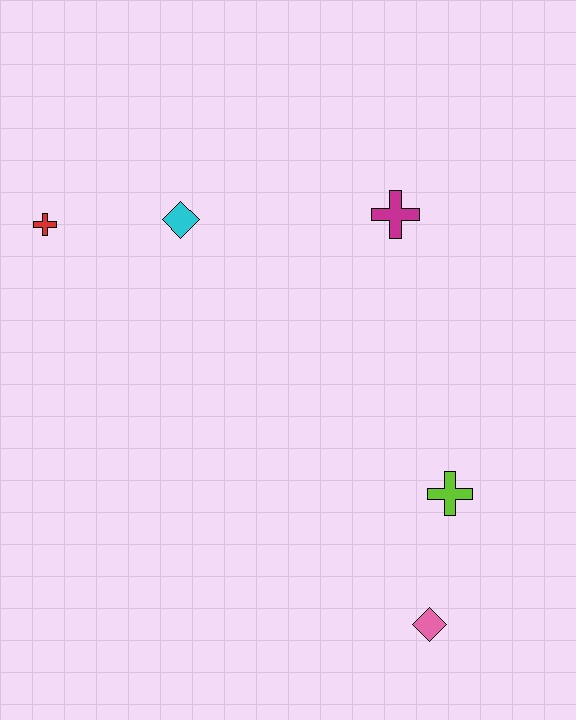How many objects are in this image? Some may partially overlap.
There are 5 objects.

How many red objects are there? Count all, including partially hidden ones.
There is 1 red object.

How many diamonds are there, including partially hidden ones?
There are 2 diamonds.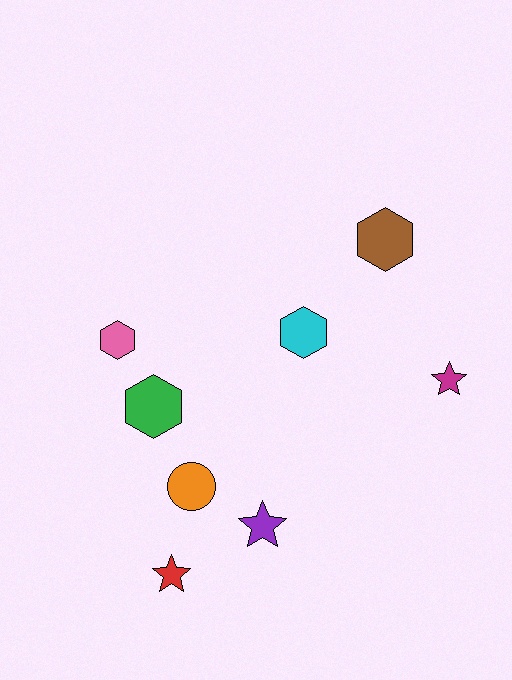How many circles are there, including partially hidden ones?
There is 1 circle.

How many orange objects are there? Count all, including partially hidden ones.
There is 1 orange object.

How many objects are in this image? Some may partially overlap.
There are 8 objects.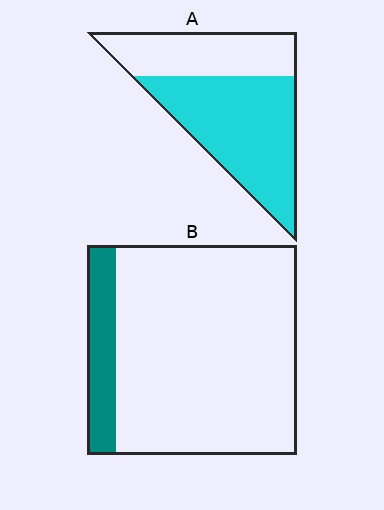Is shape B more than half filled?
No.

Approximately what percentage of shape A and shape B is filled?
A is approximately 65% and B is approximately 15%.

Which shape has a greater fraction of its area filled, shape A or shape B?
Shape A.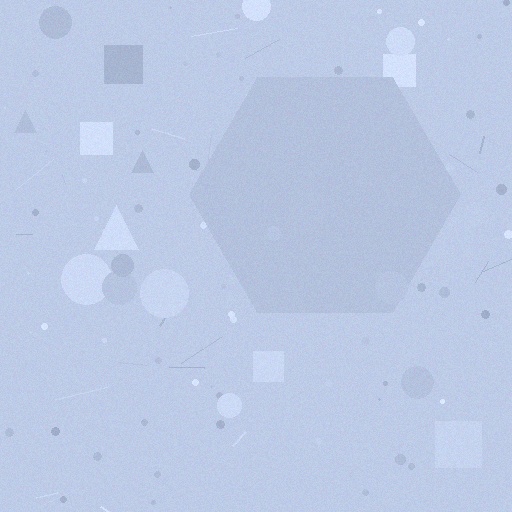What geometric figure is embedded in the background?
A hexagon is embedded in the background.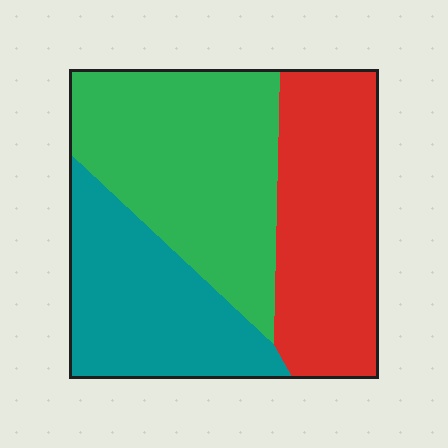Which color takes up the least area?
Teal, at roughly 30%.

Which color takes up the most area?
Green, at roughly 40%.